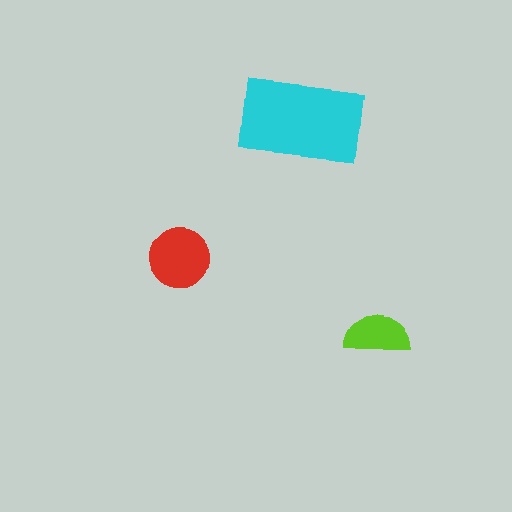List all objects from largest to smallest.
The cyan rectangle, the red circle, the lime semicircle.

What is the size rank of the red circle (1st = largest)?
2nd.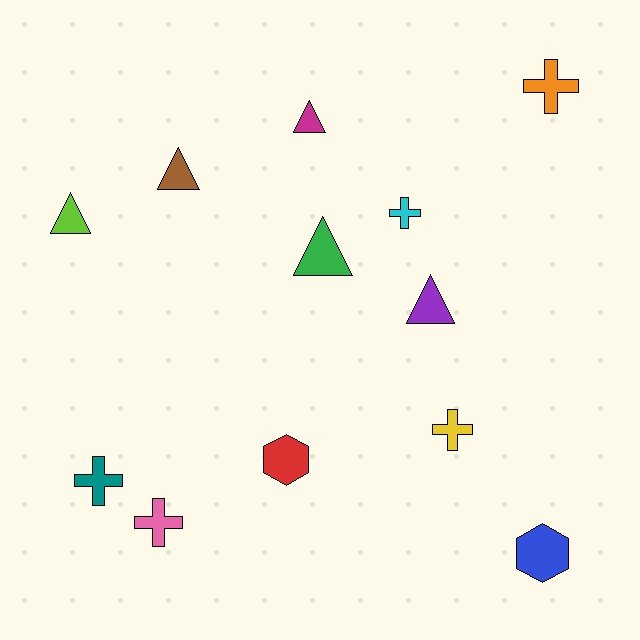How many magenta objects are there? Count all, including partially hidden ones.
There is 1 magenta object.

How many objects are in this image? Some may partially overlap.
There are 12 objects.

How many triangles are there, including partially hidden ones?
There are 5 triangles.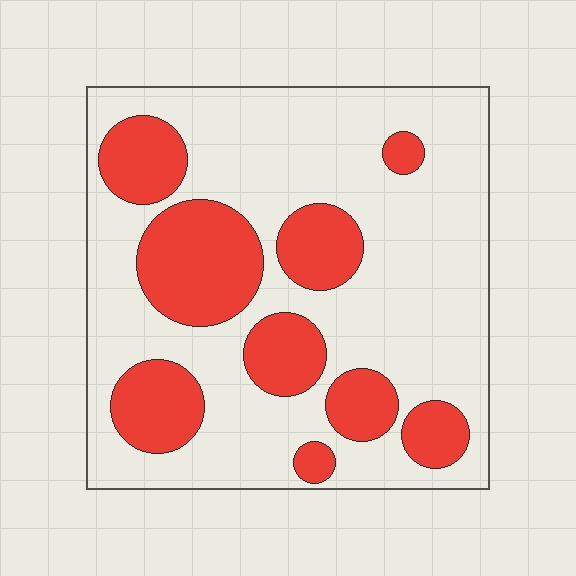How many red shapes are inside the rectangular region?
9.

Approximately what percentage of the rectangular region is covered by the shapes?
Approximately 30%.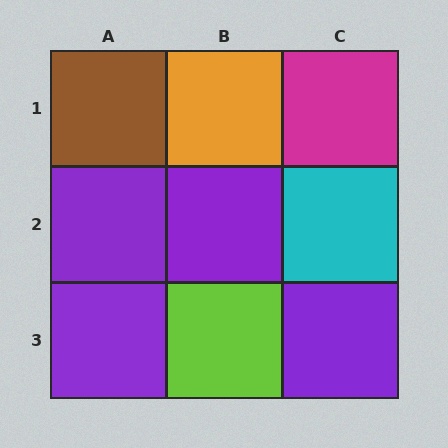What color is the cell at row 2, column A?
Purple.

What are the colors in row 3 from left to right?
Purple, lime, purple.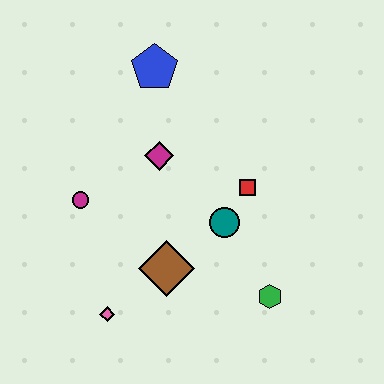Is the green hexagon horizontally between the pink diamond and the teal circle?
No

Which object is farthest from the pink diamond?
The blue pentagon is farthest from the pink diamond.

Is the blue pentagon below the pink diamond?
No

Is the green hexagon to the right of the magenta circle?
Yes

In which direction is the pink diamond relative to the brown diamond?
The pink diamond is to the left of the brown diamond.